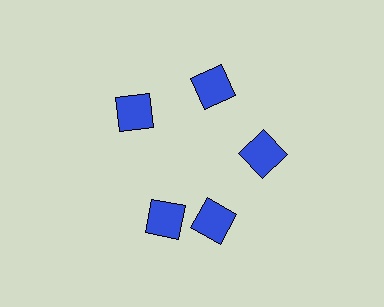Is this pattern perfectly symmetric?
No. The 5 blue diamonds are arranged in a ring, but one element near the 8 o'clock position is rotated out of alignment along the ring, breaking the 5-fold rotational symmetry.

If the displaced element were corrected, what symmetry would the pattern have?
It would have 5-fold rotational symmetry — the pattern would map onto itself every 72 degrees.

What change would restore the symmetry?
The symmetry would be restored by rotating it back into even spacing with its neighbors so that all 5 diamonds sit at equal angles and equal distance from the center.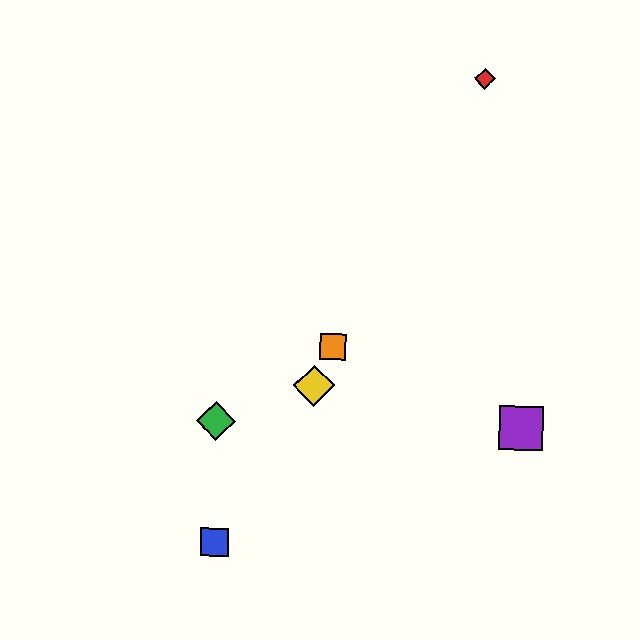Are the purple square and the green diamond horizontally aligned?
Yes, both are at y≈428.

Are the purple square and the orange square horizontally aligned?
No, the purple square is at y≈428 and the orange square is at y≈347.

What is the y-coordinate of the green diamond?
The green diamond is at y≈421.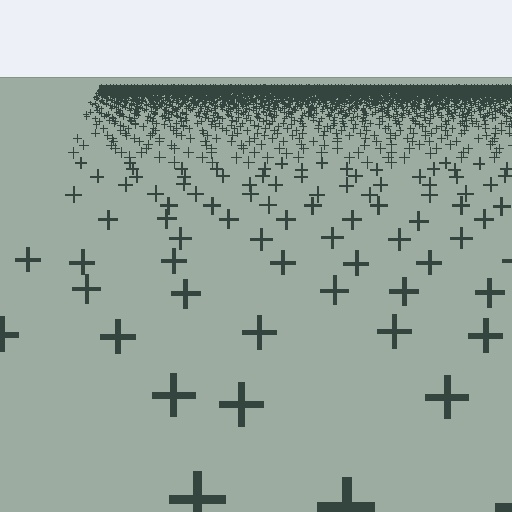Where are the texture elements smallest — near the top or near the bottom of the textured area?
Near the top.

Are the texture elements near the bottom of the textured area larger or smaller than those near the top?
Larger. Near the bottom, elements are closer to the viewer and appear at a bigger on-screen size.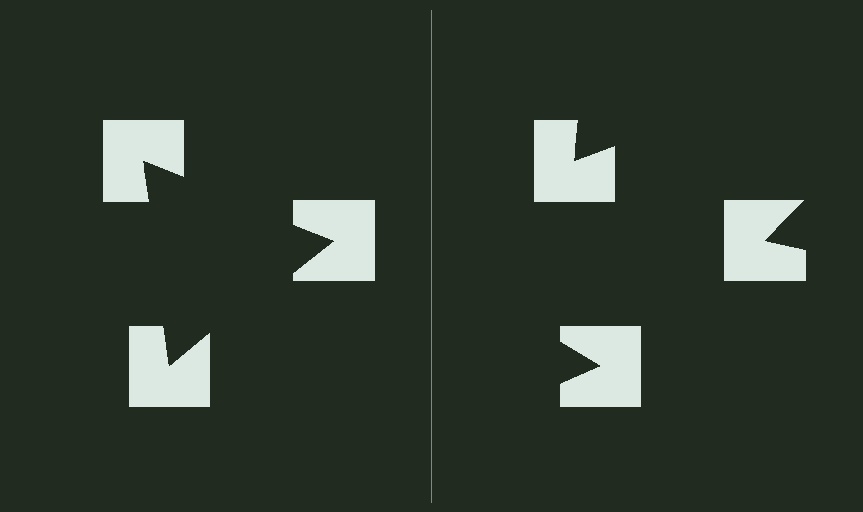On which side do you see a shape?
An illusory triangle appears on the left side. On the right side the wedge cuts are rotated, so no coherent shape forms.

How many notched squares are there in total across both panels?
6 — 3 on each side.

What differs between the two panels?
The notched squares are positioned identically on both sides; only the wedge orientations differ. On the left they align to a triangle; on the right they are misaligned.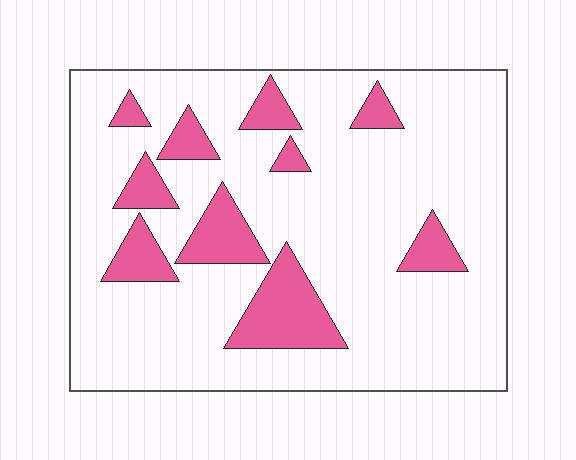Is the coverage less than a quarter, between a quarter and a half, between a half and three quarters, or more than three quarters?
Less than a quarter.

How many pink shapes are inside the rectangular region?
10.